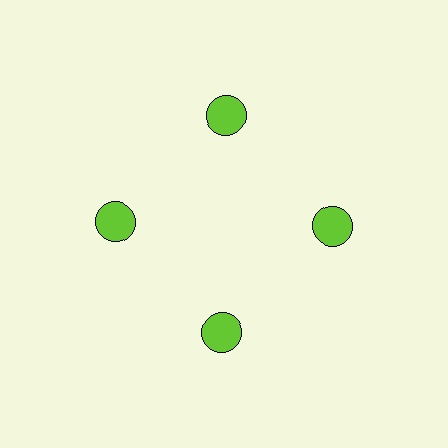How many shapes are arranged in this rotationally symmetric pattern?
There are 4 shapes, arranged in 4 groups of 1.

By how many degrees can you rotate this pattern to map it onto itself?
The pattern maps onto itself every 90 degrees of rotation.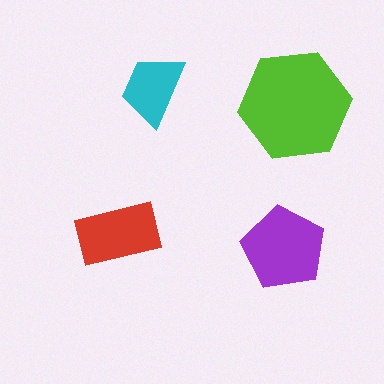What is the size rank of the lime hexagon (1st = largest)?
1st.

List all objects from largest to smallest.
The lime hexagon, the purple pentagon, the red rectangle, the cyan trapezoid.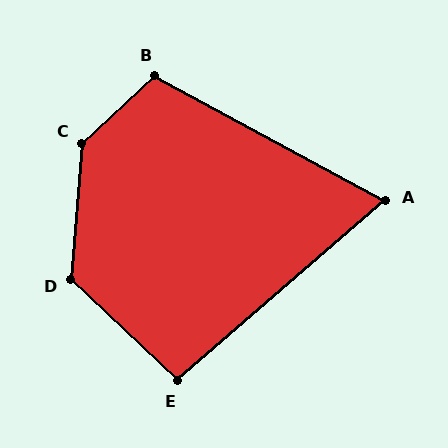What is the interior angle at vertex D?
Approximately 128 degrees (obtuse).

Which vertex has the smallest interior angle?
A, at approximately 69 degrees.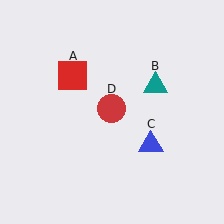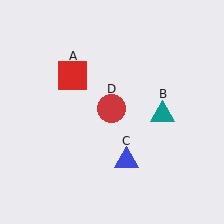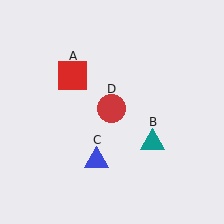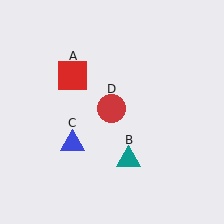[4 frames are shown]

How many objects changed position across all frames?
2 objects changed position: teal triangle (object B), blue triangle (object C).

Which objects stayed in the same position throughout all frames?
Red square (object A) and red circle (object D) remained stationary.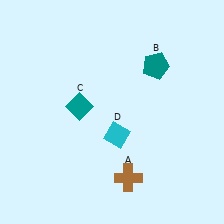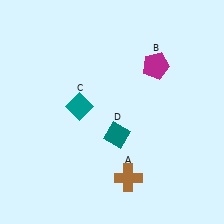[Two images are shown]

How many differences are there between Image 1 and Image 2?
There are 2 differences between the two images.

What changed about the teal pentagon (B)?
In Image 1, B is teal. In Image 2, it changed to magenta.